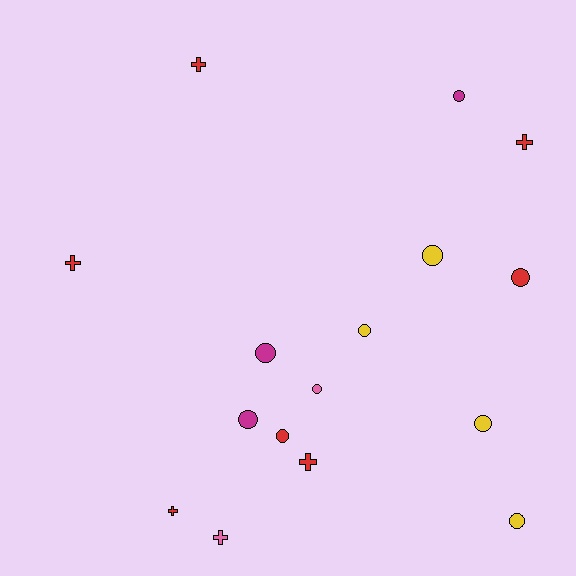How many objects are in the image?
There are 16 objects.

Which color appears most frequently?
Red, with 7 objects.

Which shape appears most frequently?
Circle, with 10 objects.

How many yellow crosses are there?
There are no yellow crosses.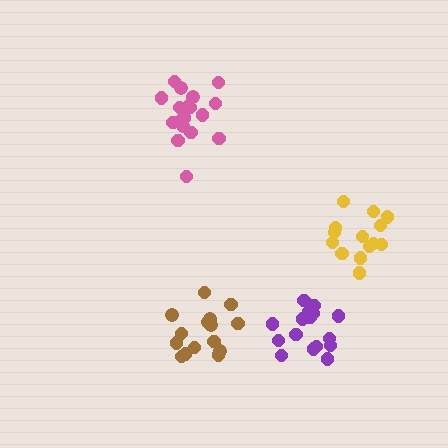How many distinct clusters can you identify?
There are 4 distinct clusters.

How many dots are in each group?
Group 1: 18 dots, Group 2: 17 dots, Group 3: 14 dots, Group 4: 15 dots (64 total).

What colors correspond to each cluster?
The clusters are colored: pink, purple, yellow, brown.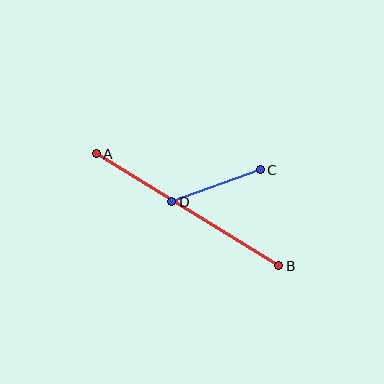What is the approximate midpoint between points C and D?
The midpoint is at approximately (216, 186) pixels.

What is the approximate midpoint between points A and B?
The midpoint is at approximately (188, 210) pixels.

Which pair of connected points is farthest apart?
Points A and B are farthest apart.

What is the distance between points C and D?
The distance is approximately 94 pixels.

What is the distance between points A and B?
The distance is approximately 214 pixels.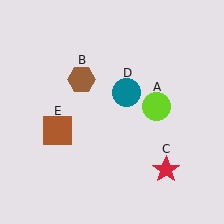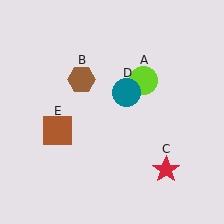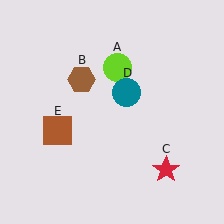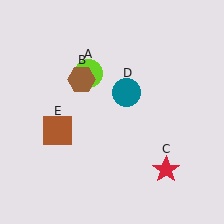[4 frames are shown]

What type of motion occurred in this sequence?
The lime circle (object A) rotated counterclockwise around the center of the scene.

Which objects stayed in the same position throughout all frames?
Brown hexagon (object B) and red star (object C) and teal circle (object D) and brown square (object E) remained stationary.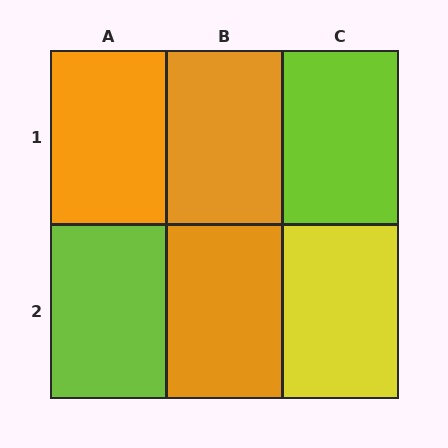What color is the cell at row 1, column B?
Orange.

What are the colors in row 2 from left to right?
Lime, orange, yellow.